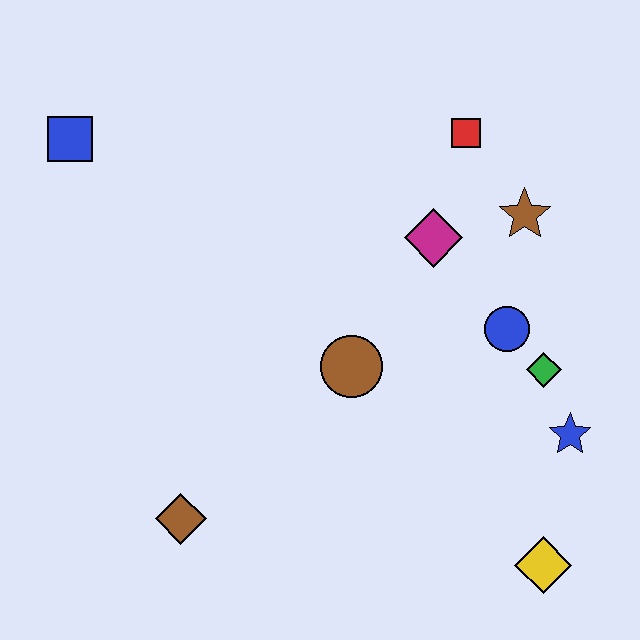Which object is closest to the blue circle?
The green diamond is closest to the blue circle.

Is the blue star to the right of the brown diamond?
Yes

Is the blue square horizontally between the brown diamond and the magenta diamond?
No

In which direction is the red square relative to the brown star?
The red square is above the brown star.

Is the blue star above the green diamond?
No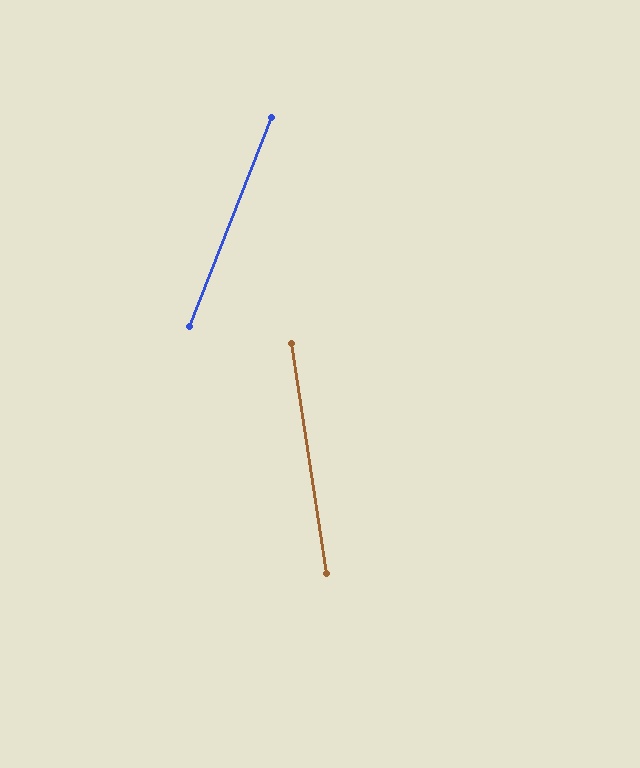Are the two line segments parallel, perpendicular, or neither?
Neither parallel nor perpendicular — they differ by about 30°.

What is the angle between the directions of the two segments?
Approximately 30 degrees.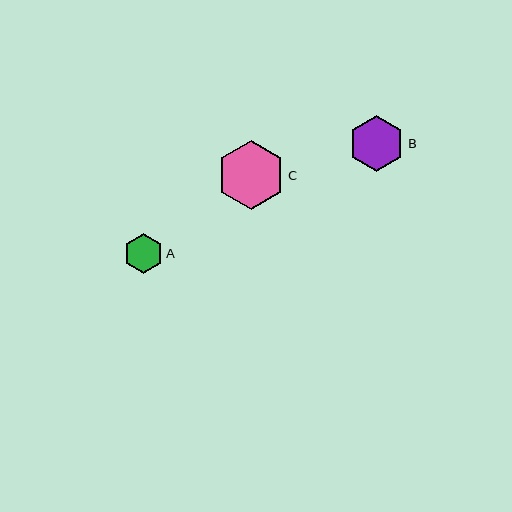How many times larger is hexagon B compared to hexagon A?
Hexagon B is approximately 1.4 times the size of hexagon A.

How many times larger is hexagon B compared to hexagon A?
Hexagon B is approximately 1.4 times the size of hexagon A.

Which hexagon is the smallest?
Hexagon A is the smallest with a size of approximately 40 pixels.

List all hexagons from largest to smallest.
From largest to smallest: C, B, A.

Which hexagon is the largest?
Hexagon C is the largest with a size of approximately 68 pixels.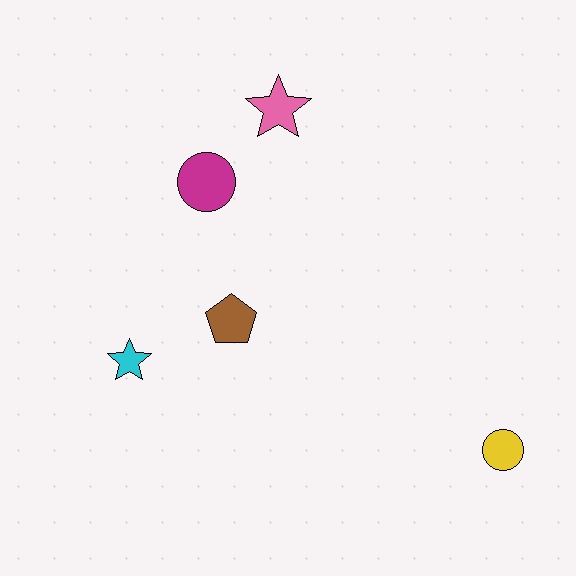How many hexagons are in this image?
There are no hexagons.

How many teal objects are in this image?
There are no teal objects.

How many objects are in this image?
There are 5 objects.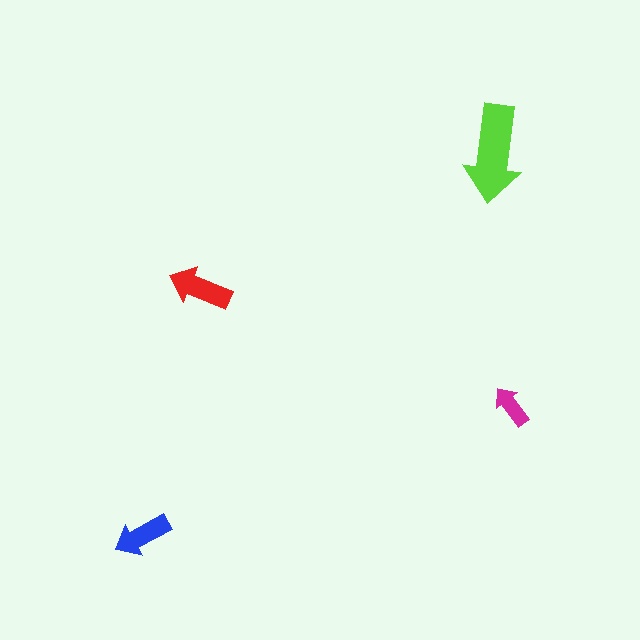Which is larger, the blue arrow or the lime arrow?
The lime one.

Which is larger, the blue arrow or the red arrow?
The red one.